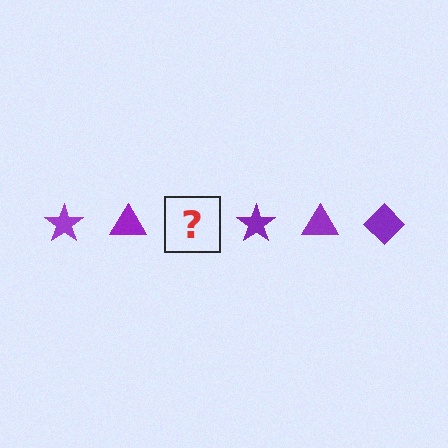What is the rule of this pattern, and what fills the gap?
The rule is that the pattern cycles through star, triangle, diamond shapes in purple. The gap should be filled with a purple diamond.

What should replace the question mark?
The question mark should be replaced with a purple diamond.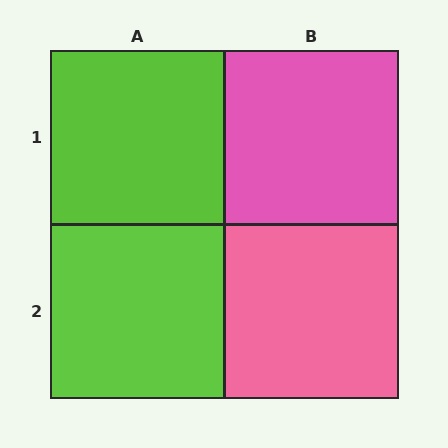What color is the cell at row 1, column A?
Lime.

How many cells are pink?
2 cells are pink.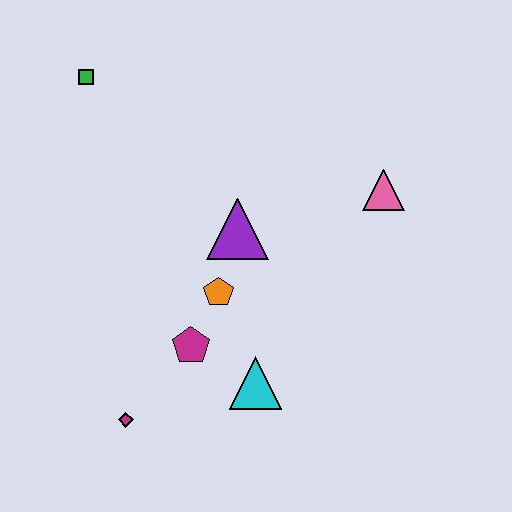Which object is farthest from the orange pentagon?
The green square is farthest from the orange pentagon.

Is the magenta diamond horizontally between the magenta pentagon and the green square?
Yes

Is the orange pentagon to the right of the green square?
Yes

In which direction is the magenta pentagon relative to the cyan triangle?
The magenta pentagon is to the left of the cyan triangle.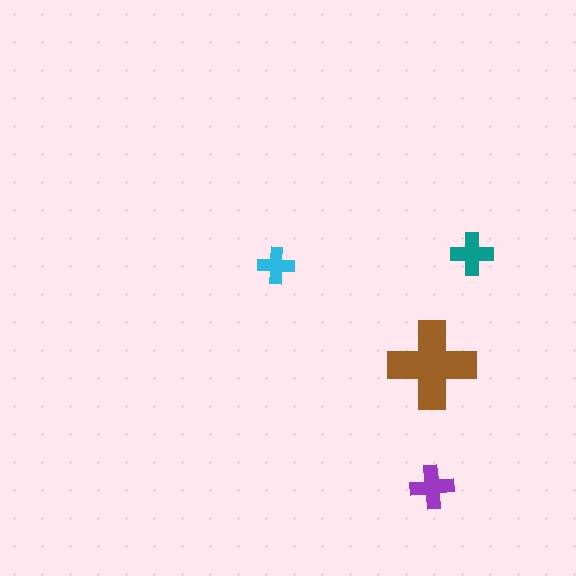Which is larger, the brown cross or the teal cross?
The brown one.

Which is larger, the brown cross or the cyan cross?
The brown one.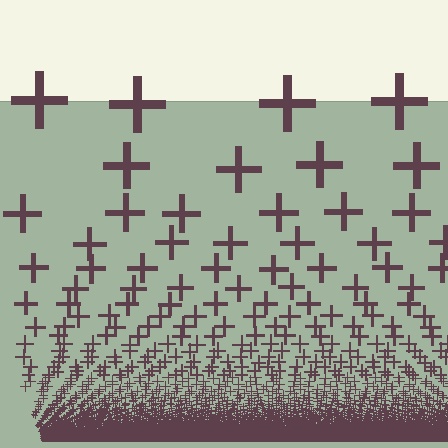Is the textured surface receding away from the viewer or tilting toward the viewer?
The surface appears to tilt toward the viewer. Texture elements get larger and sparser toward the top.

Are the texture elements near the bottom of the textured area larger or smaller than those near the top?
Smaller. The gradient is inverted — elements near the bottom are smaller and denser.